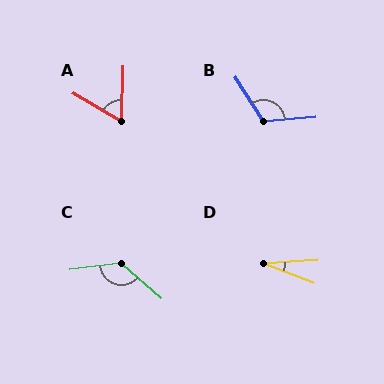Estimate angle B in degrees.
Approximately 118 degrees.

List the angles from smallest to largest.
D (25°), A (61°), B (118°), C (132°).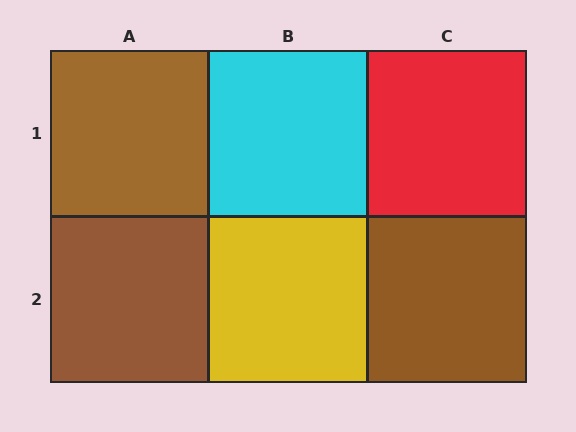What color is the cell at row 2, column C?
Brown.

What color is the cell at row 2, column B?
Yellow.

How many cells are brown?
3 cells are brown.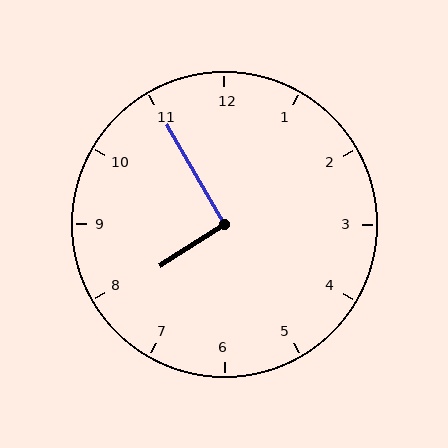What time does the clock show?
7:55.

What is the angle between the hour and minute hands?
Approximately 92 degrees.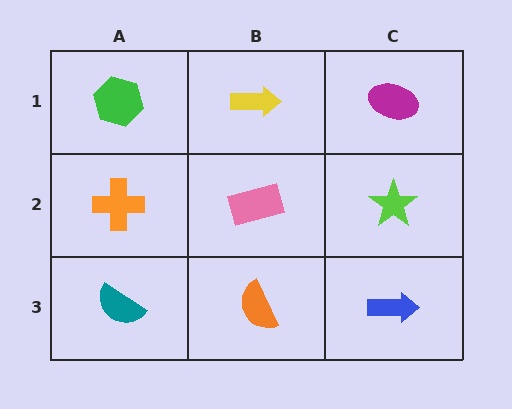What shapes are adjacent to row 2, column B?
A yellow arrow (row 1, column B), an orange semicircle (row 3, column B), an orange cross (row 2, column A), a lime star (row 2, column C).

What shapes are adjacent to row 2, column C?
A magenta ellipse (row 1, column C), a blue arrow (row 3, column C), a pink rectangle (row 2, column B).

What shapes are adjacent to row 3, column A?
An orange cross (row 2, column A), an orange semicircle (row 3, column B).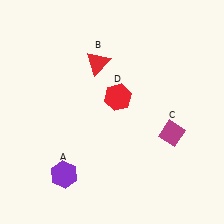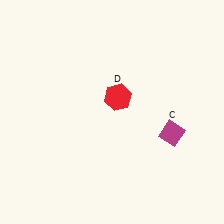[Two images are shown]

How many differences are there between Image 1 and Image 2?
There are 2 differences between the two images.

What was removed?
The purple hexagon (A), the red triangle (B) were removed in Image 2.